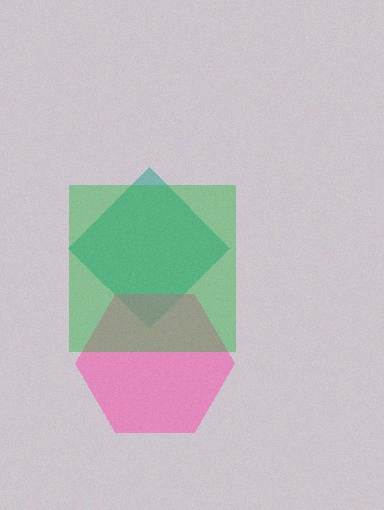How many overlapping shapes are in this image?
There are 3 overlapping shapes in the image.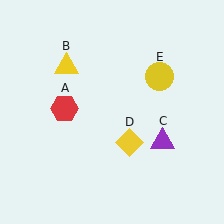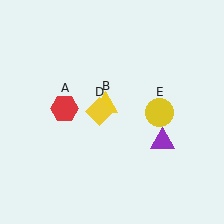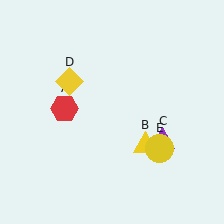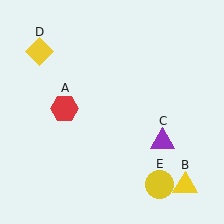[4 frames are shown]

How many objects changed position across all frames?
3 objects changed position: yellow triangle (object B), yellow diamond (object D), yellow circle (object E).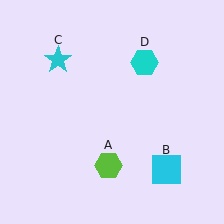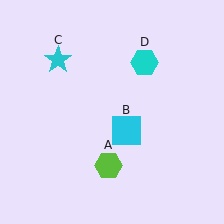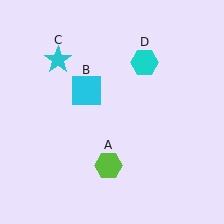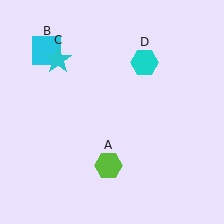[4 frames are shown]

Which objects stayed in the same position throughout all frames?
Lime hexagon (object A) and cyan star (object C) and cyan hexagon (object D) remained stationary.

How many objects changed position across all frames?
1 object changed position: cyan square (object B).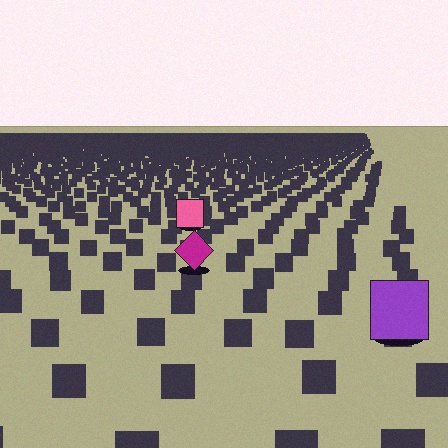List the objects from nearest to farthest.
From nearest to farthest: the purple square, the magenta diamond, the pink square.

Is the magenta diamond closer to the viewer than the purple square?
No. The purple square is closer — you can tell from the texture gradient: the ground texture is coarser near it.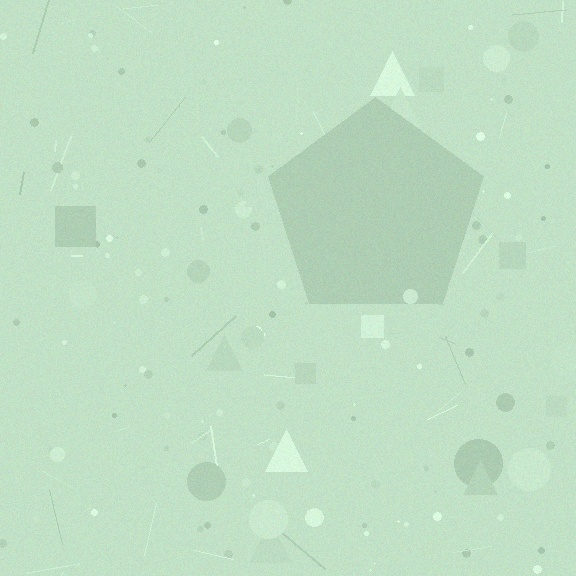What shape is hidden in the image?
A pentagon is hidden in the image.